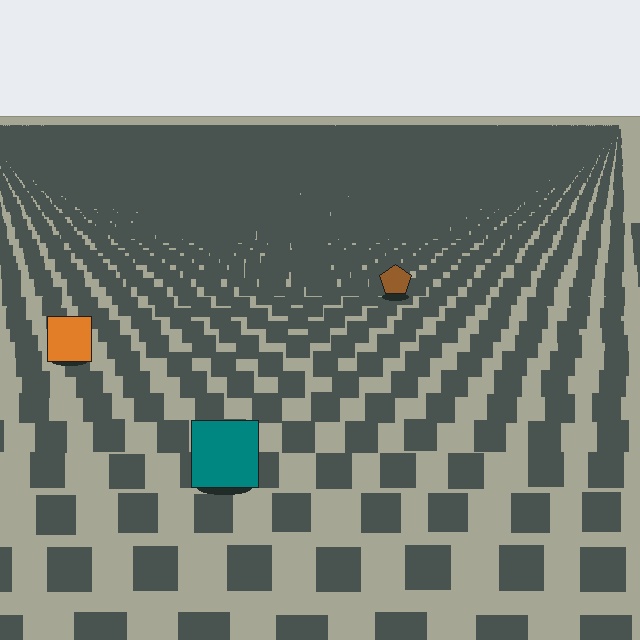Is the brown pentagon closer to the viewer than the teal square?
No. The teal square is closer — you can tell from the texture gradient: the ground texture is coarser near it.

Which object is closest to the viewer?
The teal square is closest. The texture marks near it are larger and more spread out.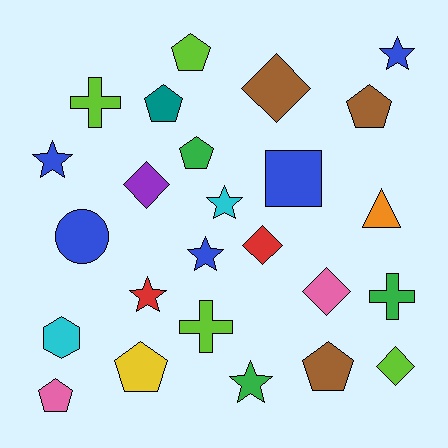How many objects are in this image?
There are 25 objects.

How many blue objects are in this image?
There are 5 blue objects.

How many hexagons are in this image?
There is 1 hexagon.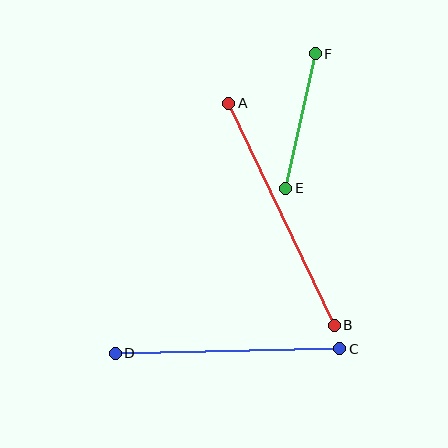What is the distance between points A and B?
The distance is approximately 246 pixels.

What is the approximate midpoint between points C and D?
The midpoint is at approximately (227, 351) pixels.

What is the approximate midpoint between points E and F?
The midpoint is at approximately (301, 121) pixels.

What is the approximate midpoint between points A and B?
The midpoint is at approximately (281, 214) pixels.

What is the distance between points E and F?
The distance is approximately 137 pixels.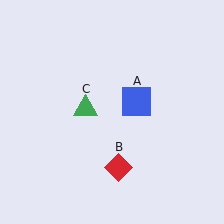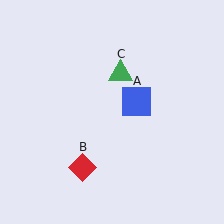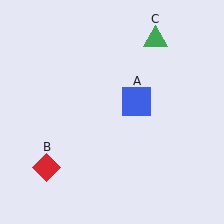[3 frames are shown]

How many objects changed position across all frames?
2 objects changed position: red diamond (object B), green triangle (object C).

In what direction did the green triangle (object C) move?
The green triangle (object C) moved up and to the right.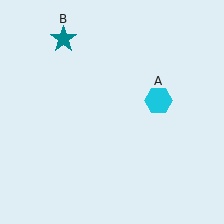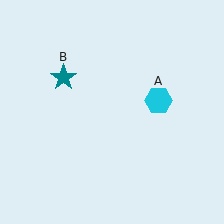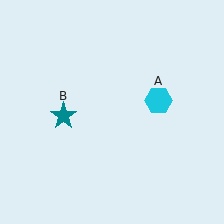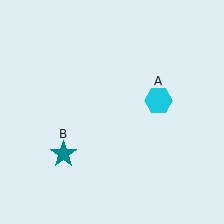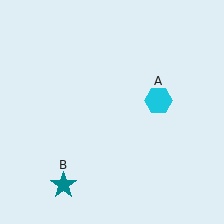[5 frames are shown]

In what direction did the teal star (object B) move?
The teal star (object B) moved down.